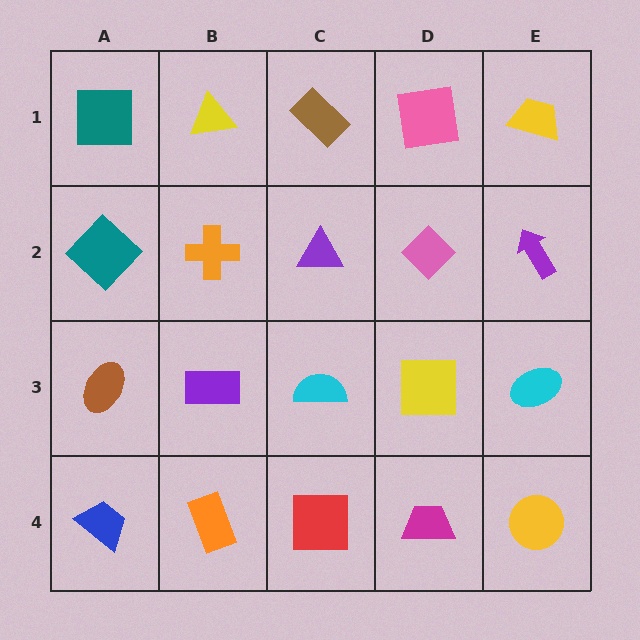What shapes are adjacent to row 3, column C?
A purple triangle (row 2, column C), a red square (row 4, column C), a purple rectangle (row 3, column B), a yellow square (row 3, column D).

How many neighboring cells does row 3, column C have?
4.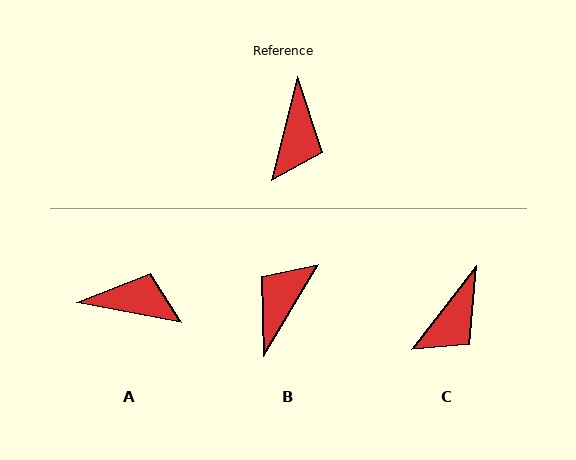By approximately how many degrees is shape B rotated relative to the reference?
Approximately 163 degrees counter-clockwise.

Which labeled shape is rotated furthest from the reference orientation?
B, about 163 degrees away.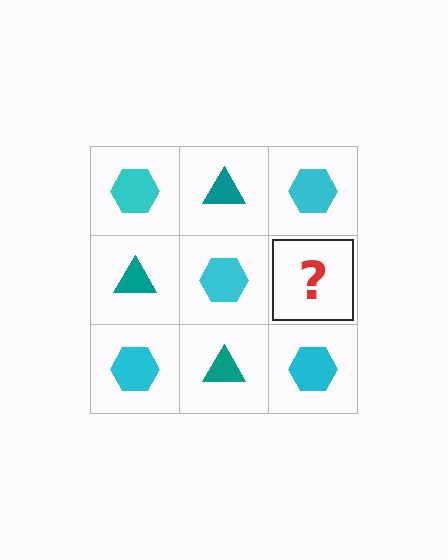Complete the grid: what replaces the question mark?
The question mark should be replaced with a teal triangle.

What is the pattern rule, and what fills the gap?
The rule is that it alternates cyan hexagon and teal triangle in a checkerboard pattern. The gap should be filled with a teal triangle.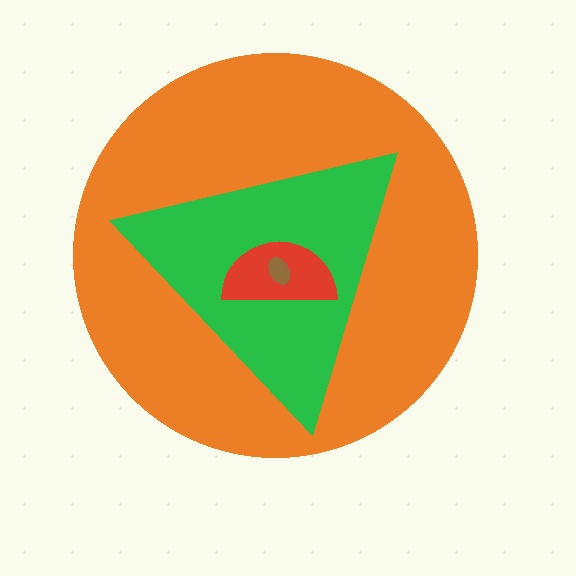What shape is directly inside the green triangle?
The red semicircle.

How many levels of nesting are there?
4.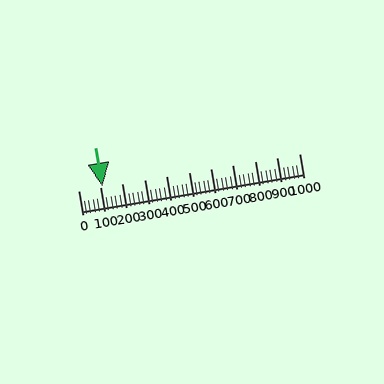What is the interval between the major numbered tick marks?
The major tick marks are spaced 100 units apart.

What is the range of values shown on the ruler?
The ruler shows values from 0 to 1000.